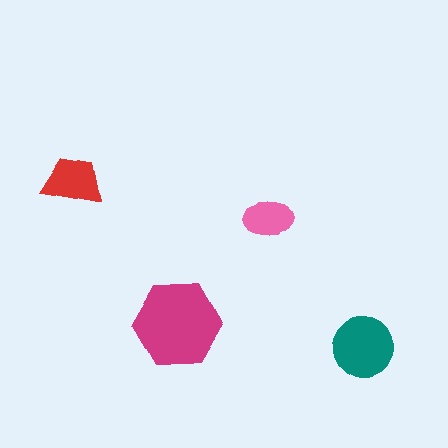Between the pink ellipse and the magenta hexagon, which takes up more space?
The magenta hexagon.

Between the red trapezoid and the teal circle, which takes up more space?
The teal circle.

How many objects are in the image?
There are 4 objects in the image.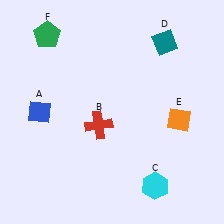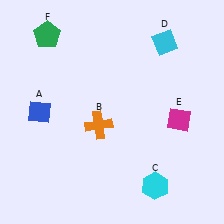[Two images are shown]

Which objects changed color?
B changed from red to orange. D changed from teal to cyan. E changed from orange to magenta.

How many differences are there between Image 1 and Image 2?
There are 3 differences between the two images.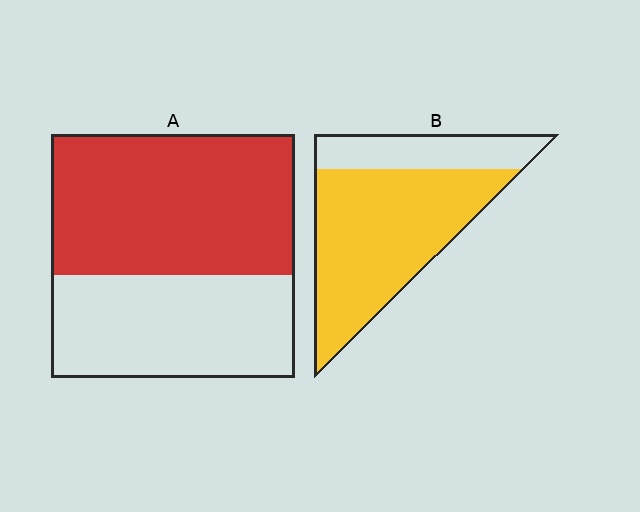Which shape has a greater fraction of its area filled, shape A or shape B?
Shape B.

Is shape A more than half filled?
Yes.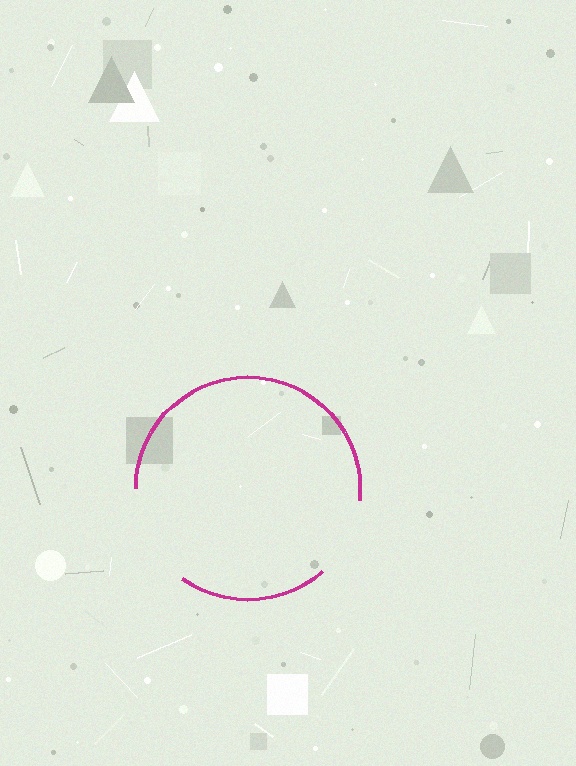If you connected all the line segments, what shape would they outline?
They would outline a circle.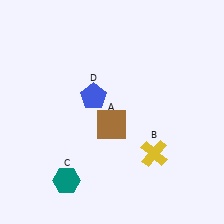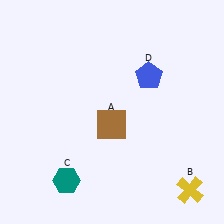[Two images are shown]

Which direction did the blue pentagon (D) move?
The blue pentagon (D) moved right.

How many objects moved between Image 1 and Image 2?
2 objects moved between the two images.